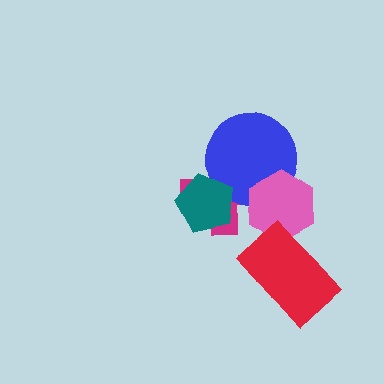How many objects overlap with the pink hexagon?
3 objects overlap with the pink hexagon.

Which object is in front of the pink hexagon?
The red rectangle is in front of the pink hexagon.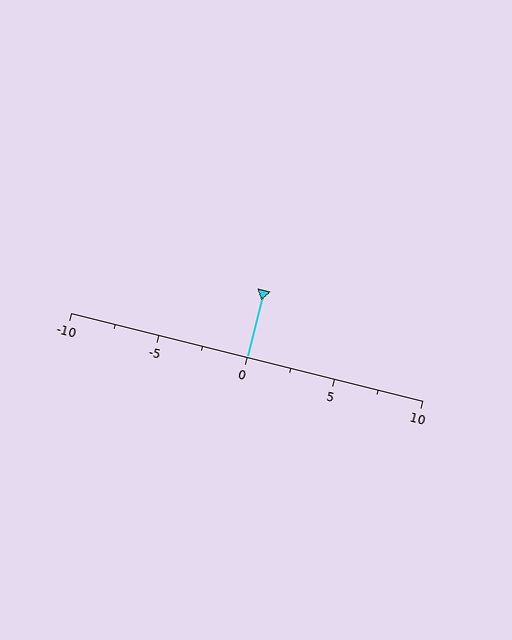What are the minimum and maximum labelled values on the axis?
The axis runs from -10 to 10.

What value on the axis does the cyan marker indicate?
The marker indicates approximately 0.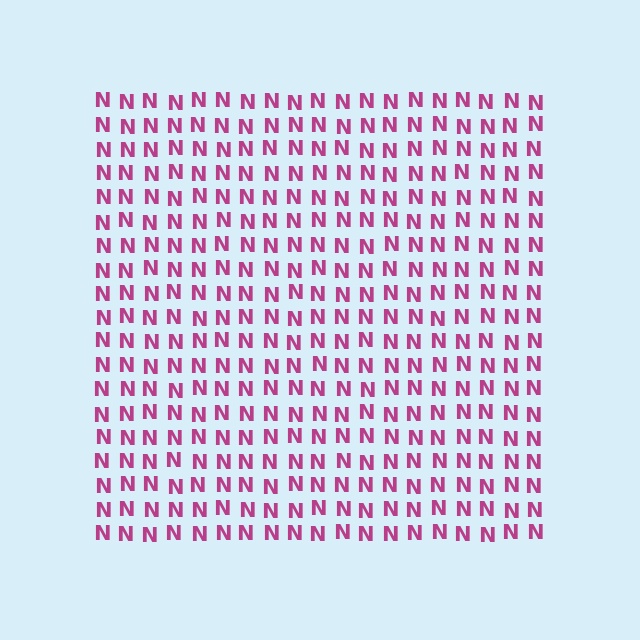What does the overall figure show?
The overall figure shows a square.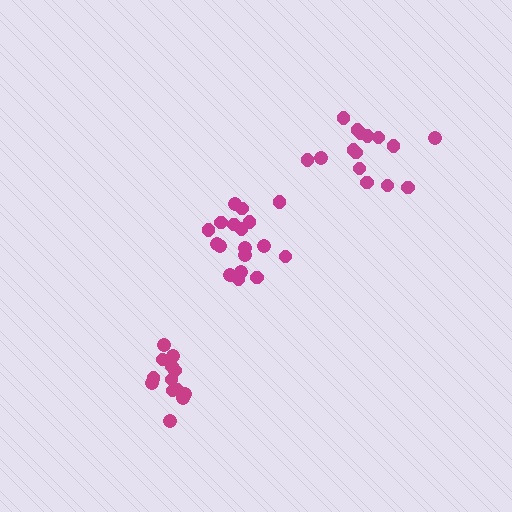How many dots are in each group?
Group 1: 15 dots, Group 2: 18 dots, Group 3: 13 dots (46 total).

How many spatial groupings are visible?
There are 3 spatial groupings.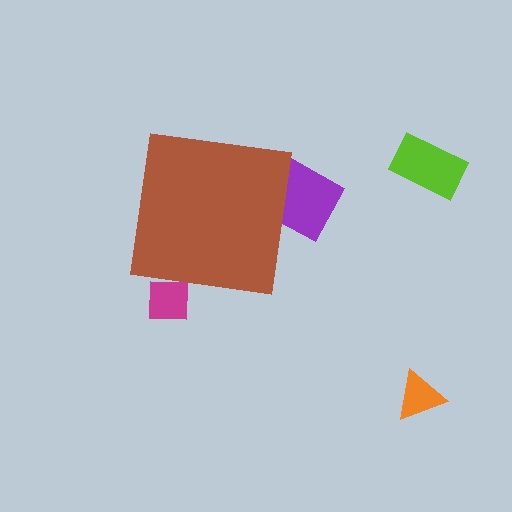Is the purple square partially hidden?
Yes, the purple square is partially hidden behind the brown square.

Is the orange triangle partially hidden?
No, the orange triangle is fully visible.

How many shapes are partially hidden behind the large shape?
2 shapes are partially hidden.